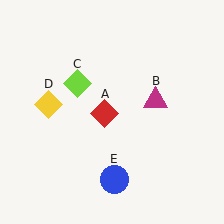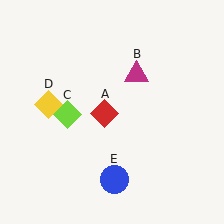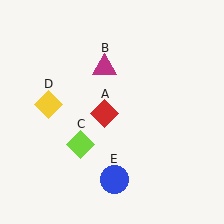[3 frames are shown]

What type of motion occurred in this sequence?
The magenta triangle (object B), lime diamond (object C) rotated counterclockwise around the center of the scene.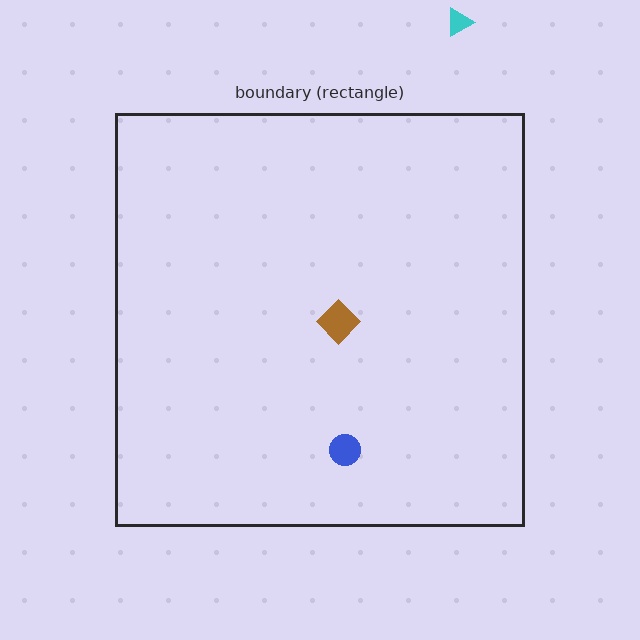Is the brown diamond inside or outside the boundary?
Inside.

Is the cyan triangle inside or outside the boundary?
Outside.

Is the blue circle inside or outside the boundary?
Inside.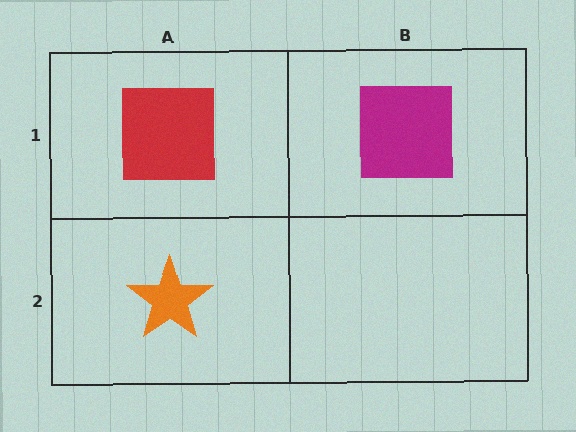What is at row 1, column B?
A magenta square.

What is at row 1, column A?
A red square.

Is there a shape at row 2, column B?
No, that cell is empty.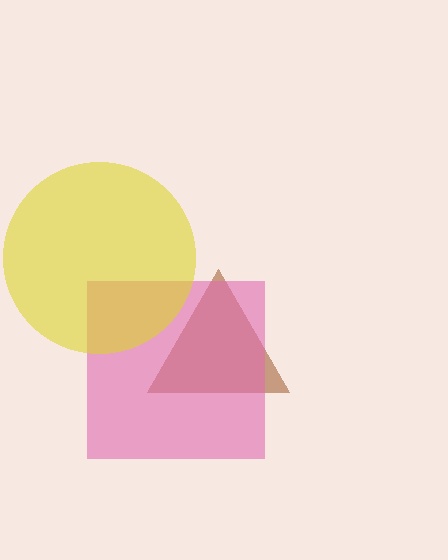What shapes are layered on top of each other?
The layered shapes are: a brown triangle, a pink square, a yellow circle.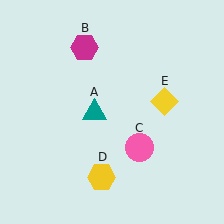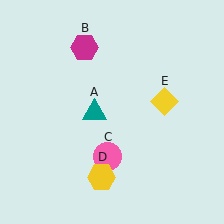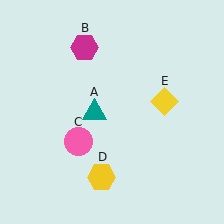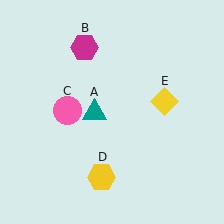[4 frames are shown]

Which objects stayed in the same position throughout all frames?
Teal triangle (object A) and magenta hexagon (object B) and yellow hexagon (object D) and yellow diamond (object E) remained stationary.